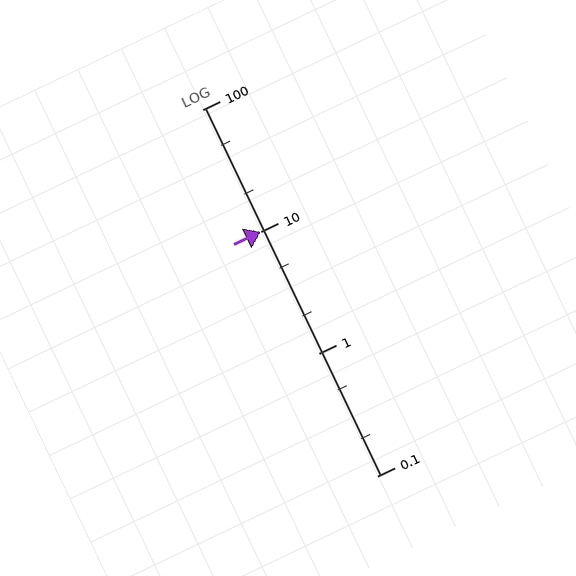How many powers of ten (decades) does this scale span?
The scale spans 3 decades, from 0.1 to 100.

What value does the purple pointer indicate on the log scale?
The pointer indicates approximately 10.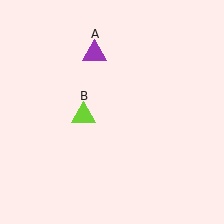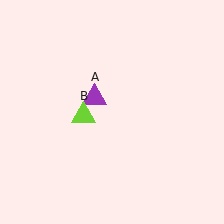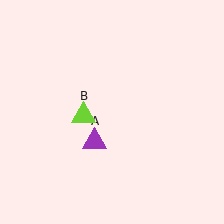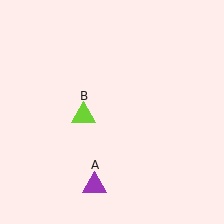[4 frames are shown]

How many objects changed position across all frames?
1 object changed position: purple triangle (object A).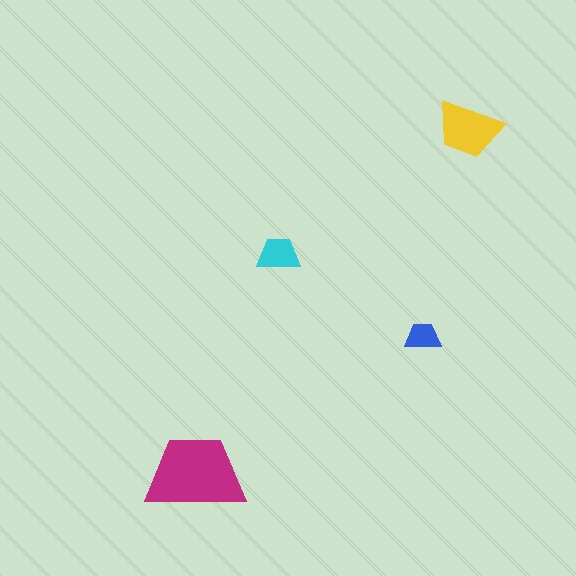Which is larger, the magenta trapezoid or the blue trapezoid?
The magenta one.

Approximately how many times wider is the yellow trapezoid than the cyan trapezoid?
About 1.5 times wider.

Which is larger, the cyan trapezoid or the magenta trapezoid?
The magenta one.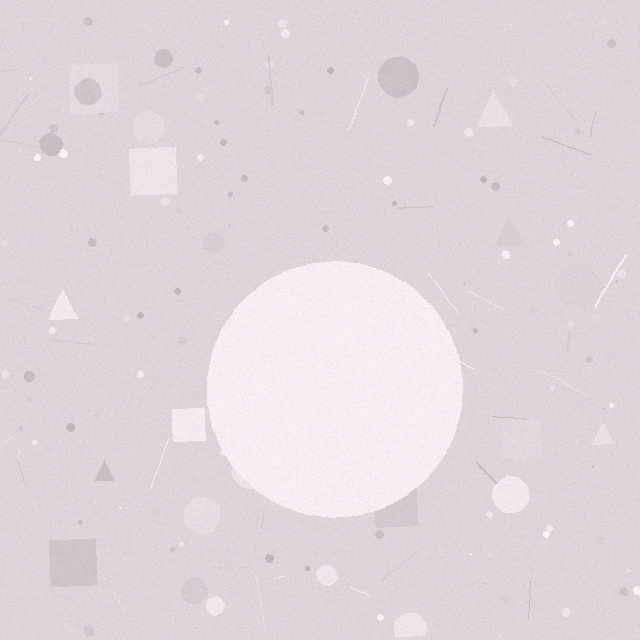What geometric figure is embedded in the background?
A circle is embedded in the background.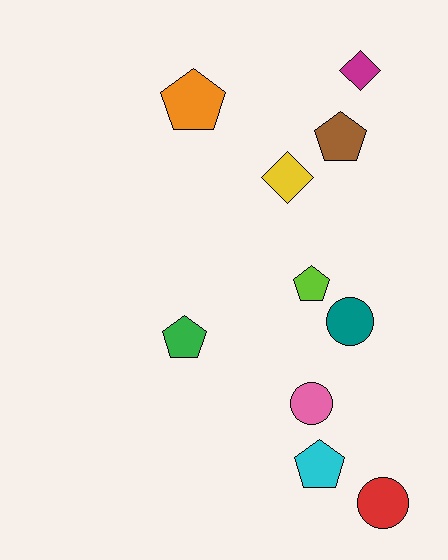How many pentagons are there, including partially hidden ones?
There are 5 pentagons.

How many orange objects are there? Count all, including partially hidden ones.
There is 1 orange object.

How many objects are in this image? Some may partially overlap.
There are 10 objects.